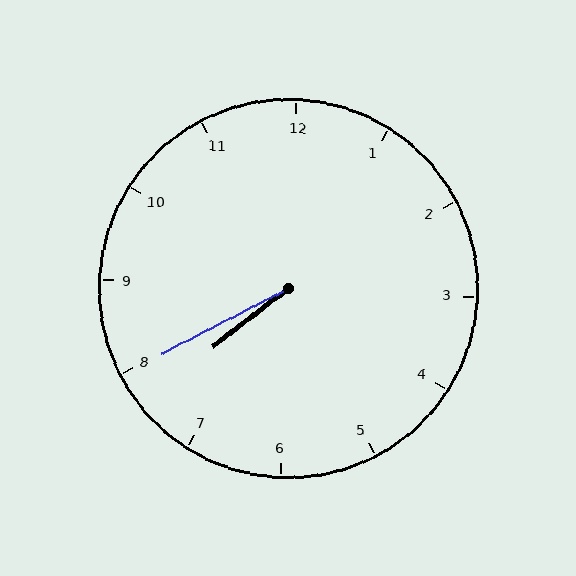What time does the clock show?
7:40.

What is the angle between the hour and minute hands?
Approximately 10 degrees.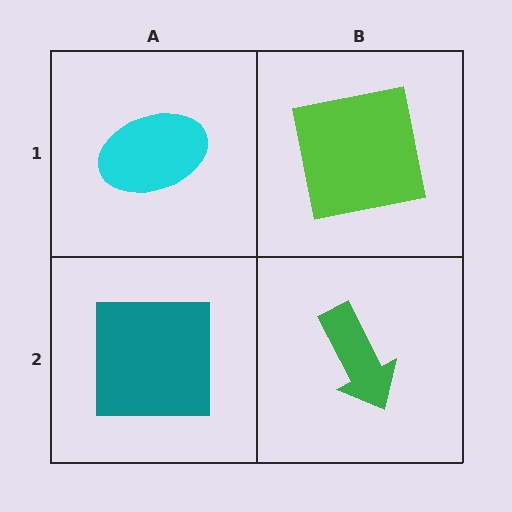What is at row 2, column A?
A teal square.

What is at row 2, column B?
A green arrow.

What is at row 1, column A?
A cyan ellipse.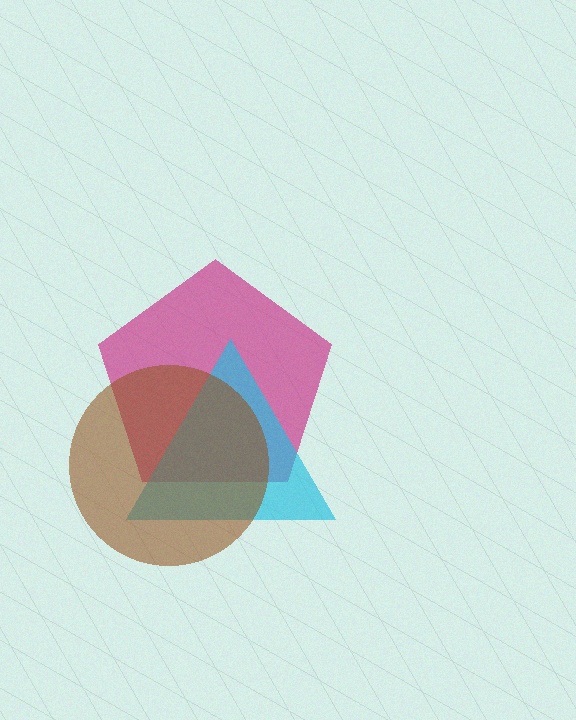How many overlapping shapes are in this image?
There are 3 overlapping shapes in the image.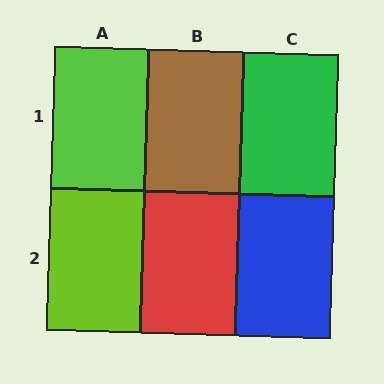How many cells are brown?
1 cell is brown.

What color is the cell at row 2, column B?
Red.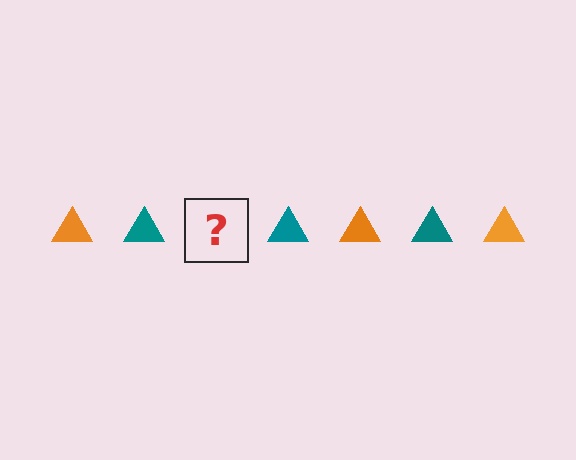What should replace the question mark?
The question mark should be replaced with an orange triangle.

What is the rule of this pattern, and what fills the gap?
The rule is that the pattern cycles through orange, teal triangles. The gap should be filled with an orange triangle.